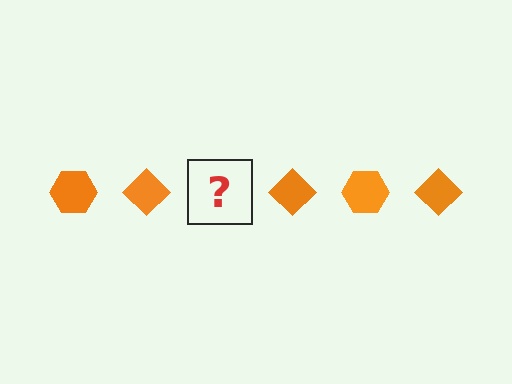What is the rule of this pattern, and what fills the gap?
The rule is that the pattern cycles through hexagon, diamond shapes in orange. The gap should be filled with an orange hexagon.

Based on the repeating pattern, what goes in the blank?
The blank should be an orange hexagon.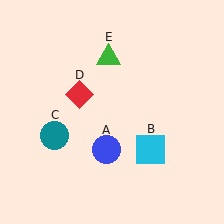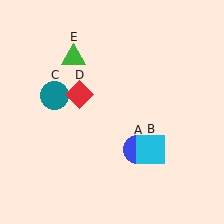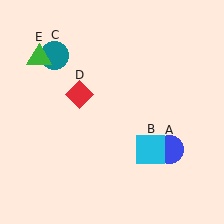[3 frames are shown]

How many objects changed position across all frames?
3 objects changed position: blue circle (object A), teal circle (object C), green triangle (object E).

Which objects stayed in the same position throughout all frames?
Cyan square (object B) and red diamond (object D) remained stationary.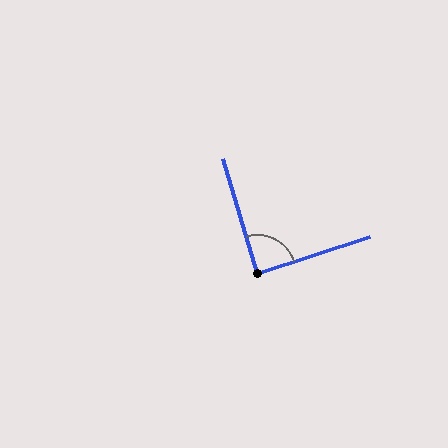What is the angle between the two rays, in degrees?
Approximately 89 degrees.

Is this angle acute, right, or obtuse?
It is approximately a right angle.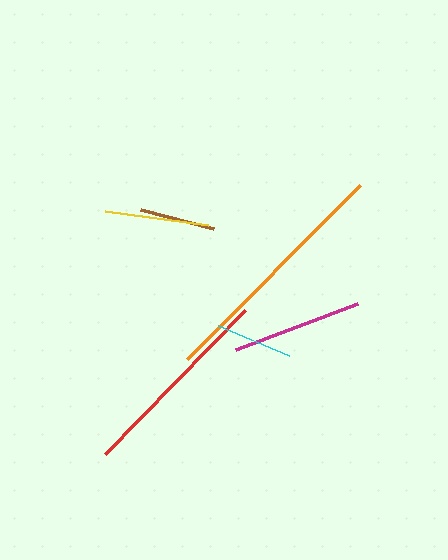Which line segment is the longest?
The orange line is the longest at approximately 245 pixels.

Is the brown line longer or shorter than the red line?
The red line is longer than the brown line.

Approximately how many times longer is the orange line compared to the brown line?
The orange line is approximately 3.3 times the length of the brown line.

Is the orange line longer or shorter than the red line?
The orange line is longer than the red line.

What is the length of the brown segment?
The brown segment is approximately 75 pixels long.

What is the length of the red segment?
The red segment is approximately 201 pixels long.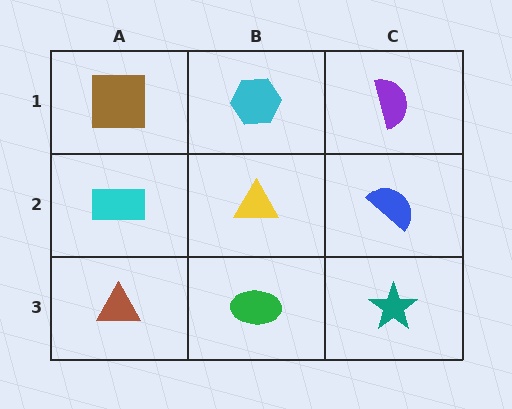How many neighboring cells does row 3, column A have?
2.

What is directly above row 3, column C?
A blue semicircle.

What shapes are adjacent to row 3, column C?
A blue semicircle (row 2, column C), a green ellipse (row 3, column B).